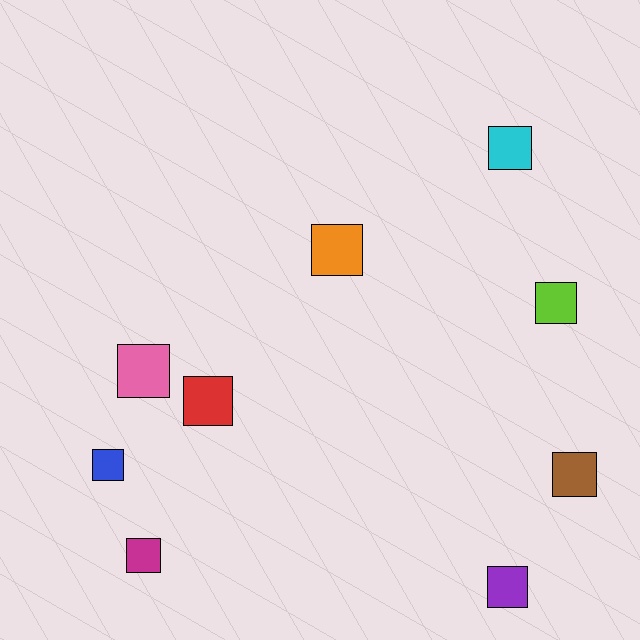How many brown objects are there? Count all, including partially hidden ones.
There is 1 brown object.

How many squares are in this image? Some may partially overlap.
There are 9 squares.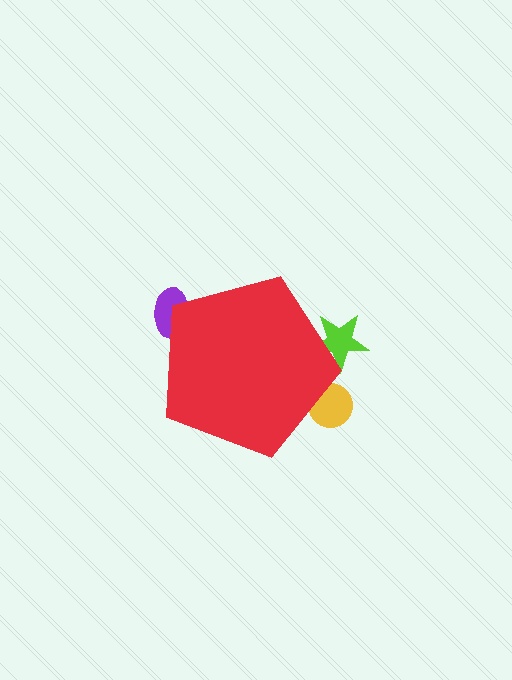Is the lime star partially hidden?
Yes, the lime star is partially hidden behind the red pentagon.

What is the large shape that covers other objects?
A red pentagon.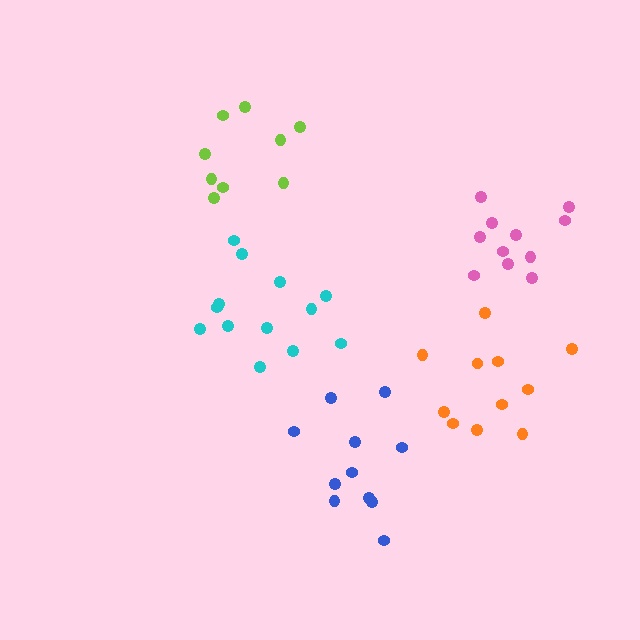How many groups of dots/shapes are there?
There are 5 groups.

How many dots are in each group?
Group 1: 9 dots, Group 2: 11 dots, Group 3: 11 dots, Group 4: 11 dots, Group 5: 13 dots (55 total).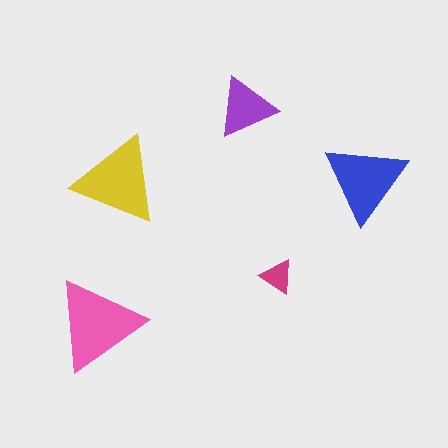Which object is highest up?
The purple triangle is topmost.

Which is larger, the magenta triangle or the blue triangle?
The blue one.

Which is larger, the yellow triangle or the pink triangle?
The pink one.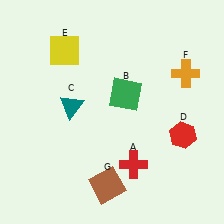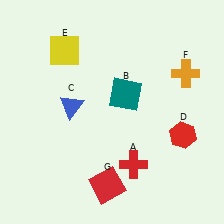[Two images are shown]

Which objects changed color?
B changed from green to teal. C changed from teal to blue. G changed from brown to red.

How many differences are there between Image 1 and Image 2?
There are 3 differences between the two images.